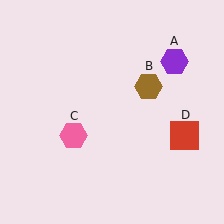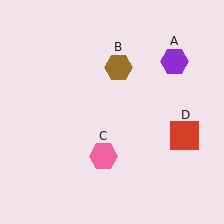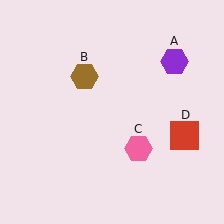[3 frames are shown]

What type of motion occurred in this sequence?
The brown hexagon (object B), pink hexagon (object C) rotated counterclockwise around the center of the scene.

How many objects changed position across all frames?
2 objects changed position: brown hexagon (object B), pink hexagon (object C).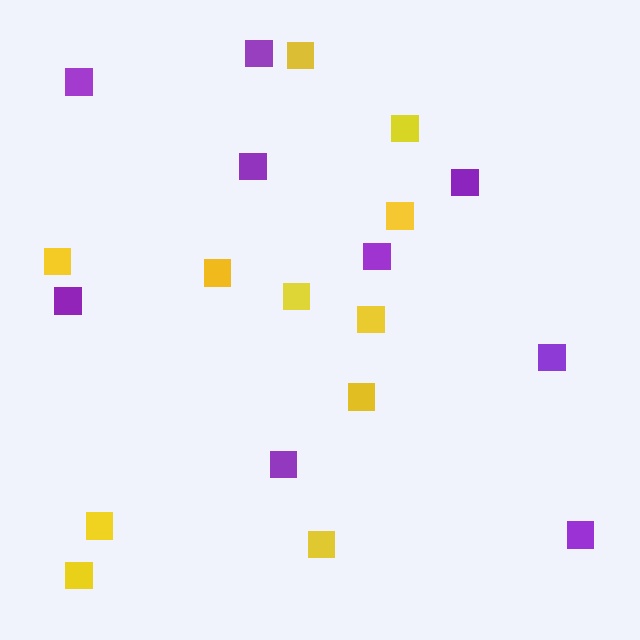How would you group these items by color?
There are 2 groups: one group of purple squares (9) and one group of yellow squares (11).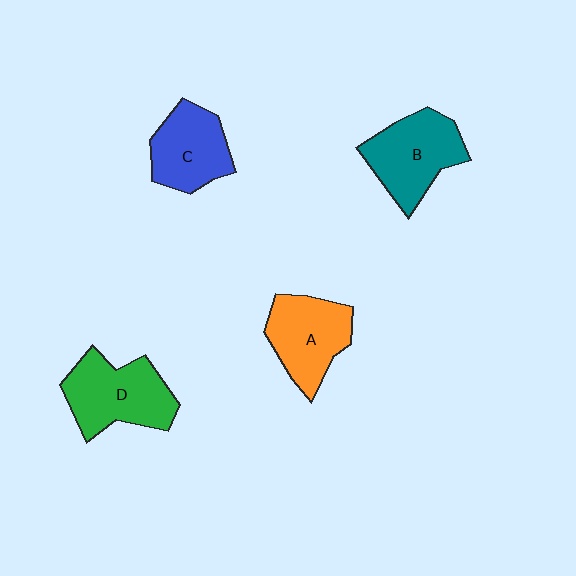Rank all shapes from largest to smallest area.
From largest to smallest: D (green), B (teal), A (orange), C (blue).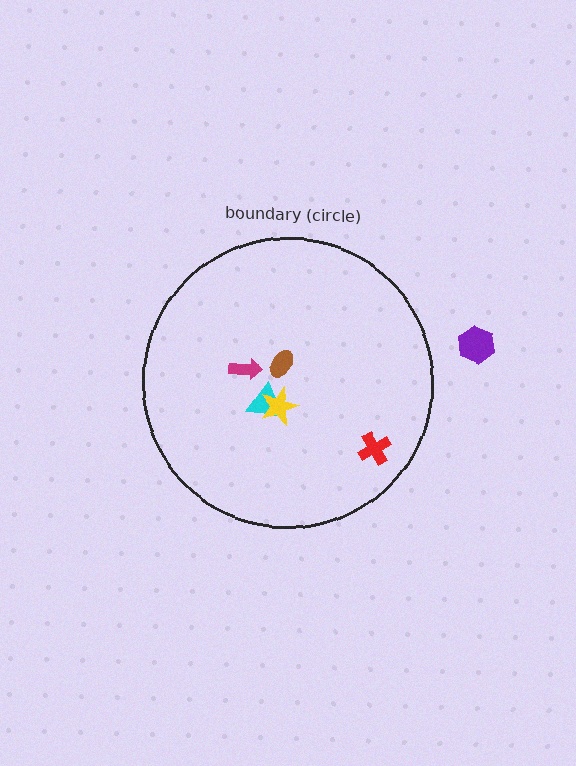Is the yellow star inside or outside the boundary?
Inside.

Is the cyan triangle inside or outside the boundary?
Inside.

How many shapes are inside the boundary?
5 inside, 1 outside.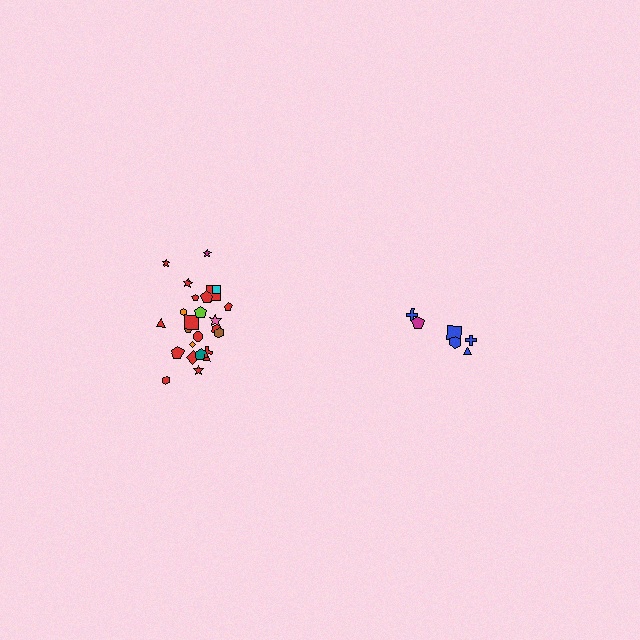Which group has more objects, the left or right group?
The left group.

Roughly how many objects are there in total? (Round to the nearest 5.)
Roughly 30 objects in total.